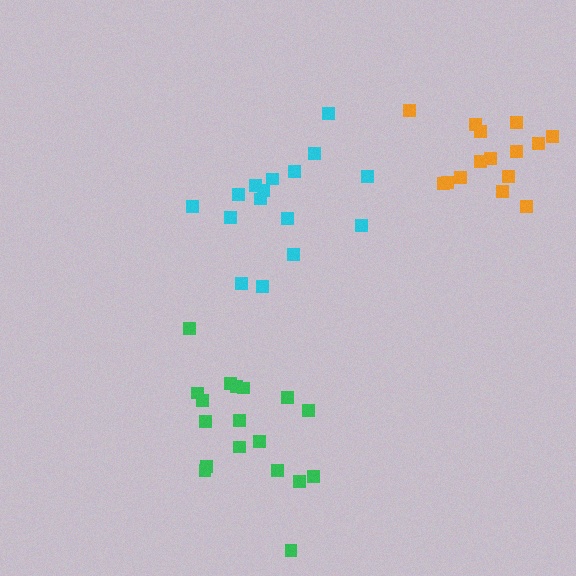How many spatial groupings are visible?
There are 3 spatial groupings.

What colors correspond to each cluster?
The clusters are colored: cyan, green, orange.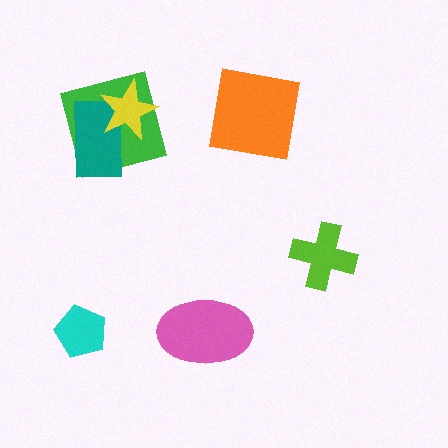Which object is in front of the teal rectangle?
The yellow star is in front of the teal rectangle.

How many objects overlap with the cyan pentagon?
0 objects overlap with the cyan pentagon.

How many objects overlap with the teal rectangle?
2 objects overlap with the teal rectangle.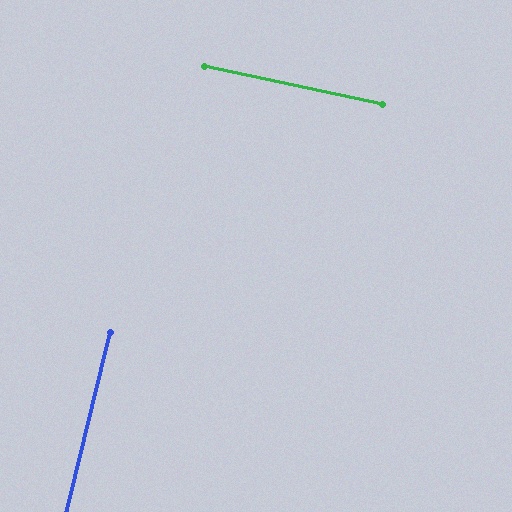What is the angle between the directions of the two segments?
Approximately 88 degrees.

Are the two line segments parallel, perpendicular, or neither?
Perpendicular — they meet at approximately 88°.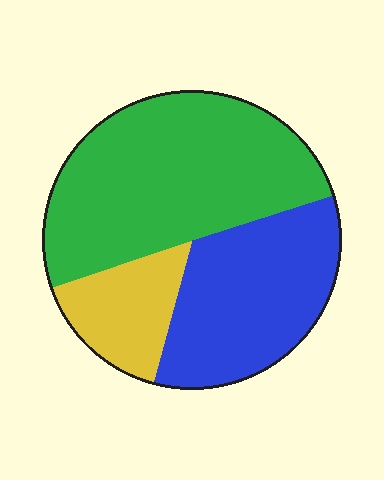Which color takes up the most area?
Green, at roughly 50%.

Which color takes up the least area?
Yellow, at roughly 15%.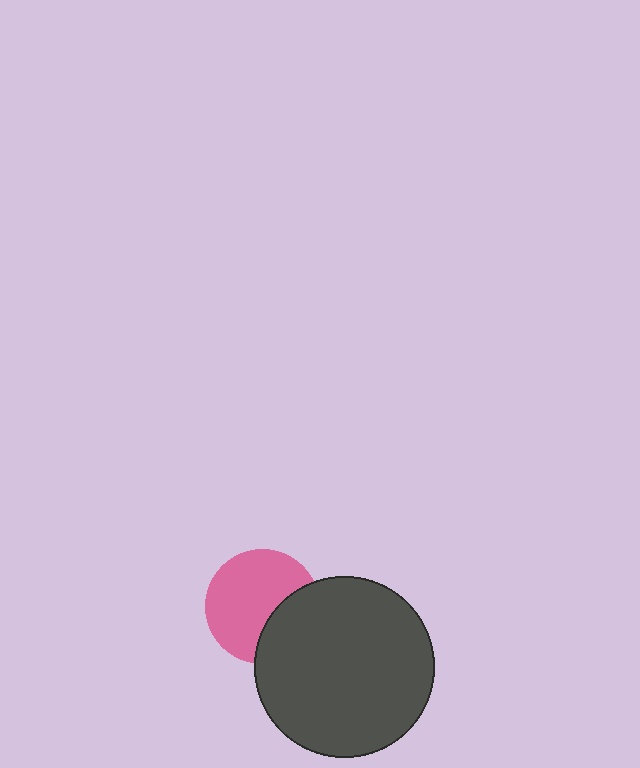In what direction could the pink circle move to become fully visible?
The pink circle could move left. That would shift it out from behind the dark gray circle entirely.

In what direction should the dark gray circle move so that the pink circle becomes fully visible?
The dark gray circle should move right. That is the shortest direction to clear the overlap and leave the pink circle fully visible.